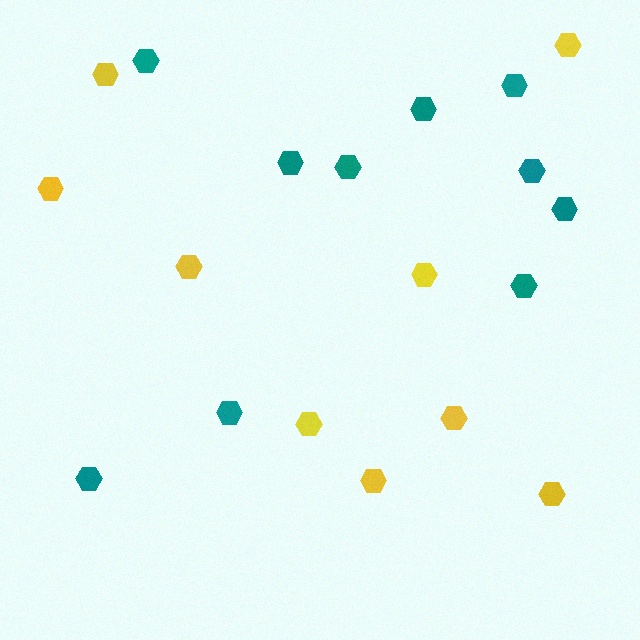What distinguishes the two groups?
There are 2 groups: one group of yellow hexagons (9) and one group of teal hexagons (10).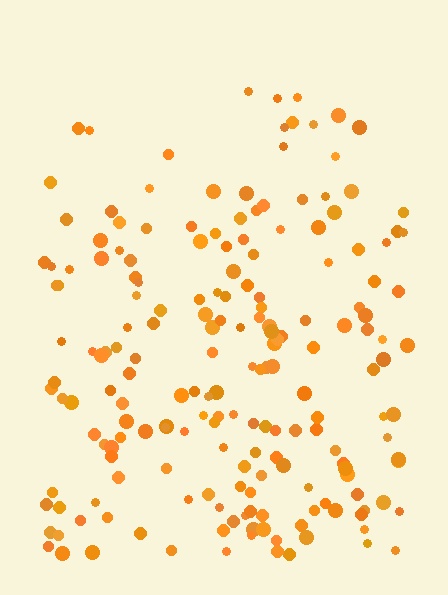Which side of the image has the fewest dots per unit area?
The top.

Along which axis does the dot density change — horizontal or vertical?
Vertical.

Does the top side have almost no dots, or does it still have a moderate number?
Still a moderate number, just noticeably fewer than the bottom.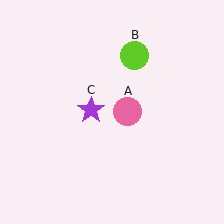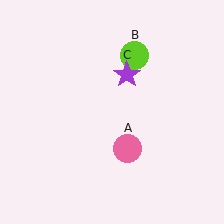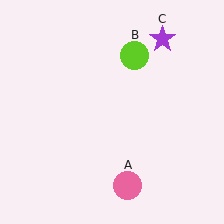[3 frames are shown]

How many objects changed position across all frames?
2 objects changed position: pink circle (object A), purple star (object C).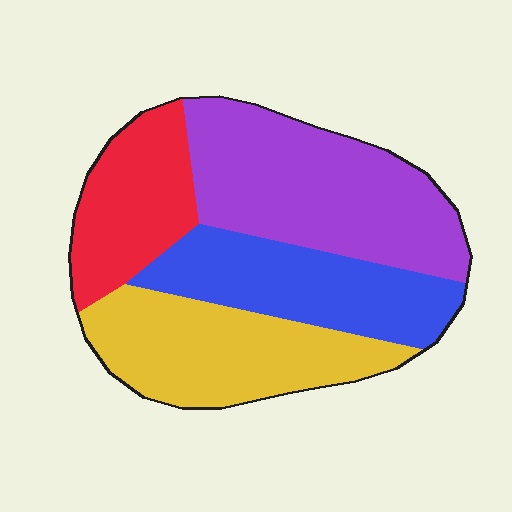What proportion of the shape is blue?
Blue takes up between a sixth and a third of the shape.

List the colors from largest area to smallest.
From largest to smallest: purple, yellow, blue, red.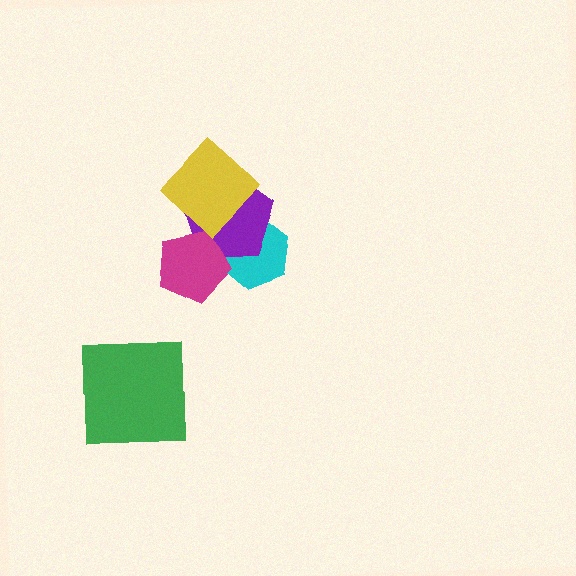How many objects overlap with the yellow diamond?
1 object overlaps with the yellow diamond.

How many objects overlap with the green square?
0 objects overlap with the green square.